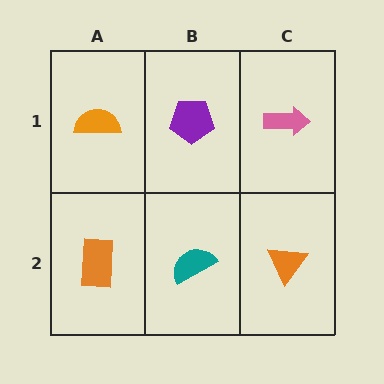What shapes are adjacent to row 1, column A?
An orange rectangle (row 2, column A), a purple pentagon (row 1, column B).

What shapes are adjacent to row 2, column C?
A pink arrow (row 1, column C), a teal semicircle (row 2, column B).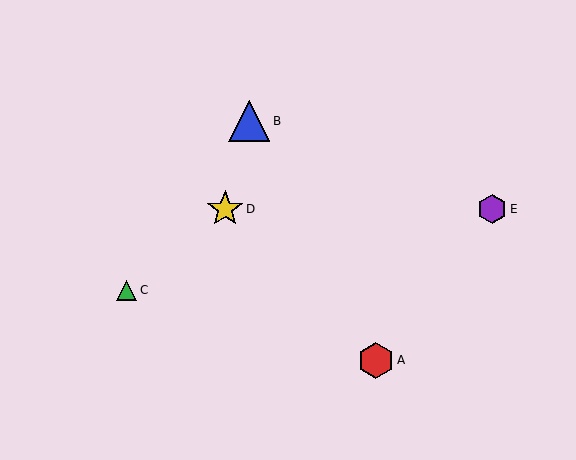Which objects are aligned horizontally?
Objects D, E are aligned horizontally.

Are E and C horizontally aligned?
No, E is at y≈209 and C is at y≈290.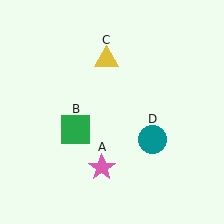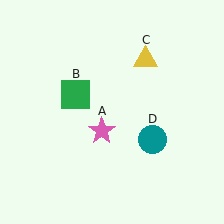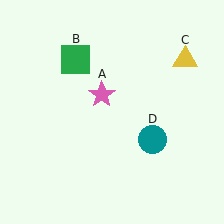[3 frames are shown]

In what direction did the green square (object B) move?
The green square (object B) moved up.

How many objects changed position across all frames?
3 objects changed position: pink star (object A), green square (object B), yellow triangle (object C).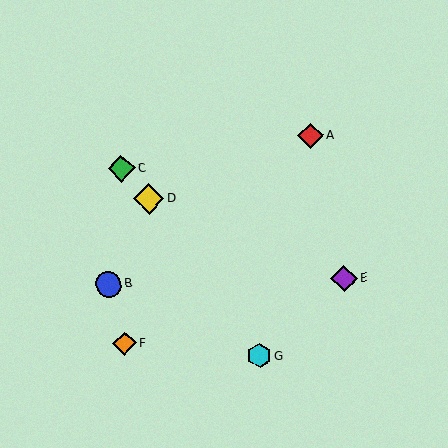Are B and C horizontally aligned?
No, B is at y≈284 and C is at y≈168.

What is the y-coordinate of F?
Object F is at y≈343.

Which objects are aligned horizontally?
Objects B, E are aligned horizontally.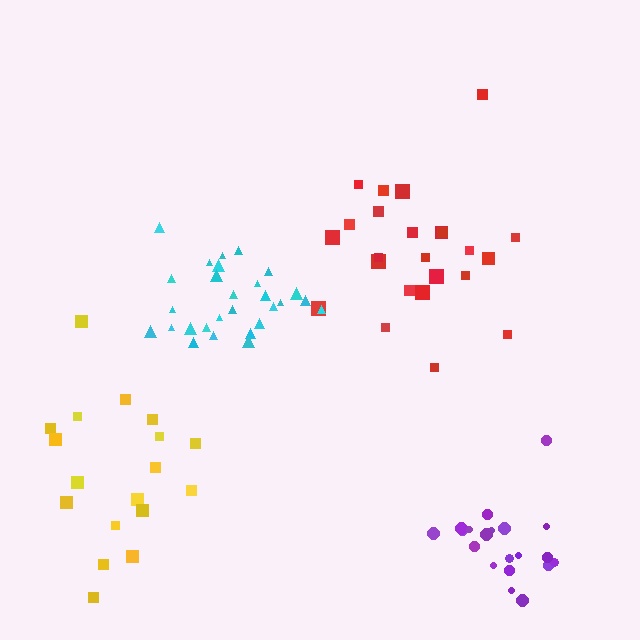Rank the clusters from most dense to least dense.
purple, cyan, red, yellow.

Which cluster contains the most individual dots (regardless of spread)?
Cyan (28).